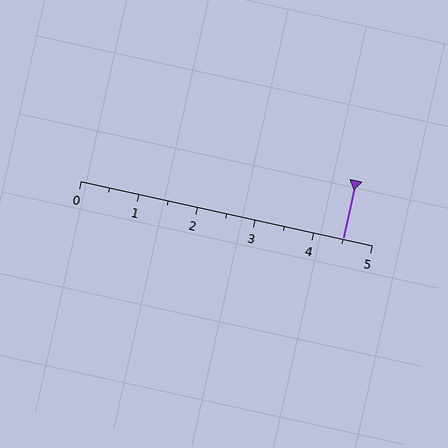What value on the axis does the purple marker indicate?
The marker indicates approximately 4.5.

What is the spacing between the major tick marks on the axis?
The major ticks are spaced 1 apart.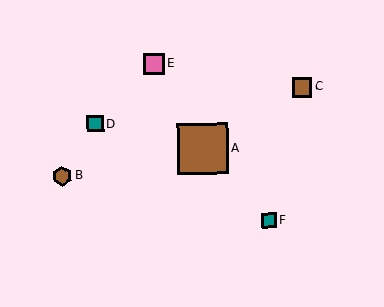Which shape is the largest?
The brown square (labeled A) is the largest.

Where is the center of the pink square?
The center of the pink square is at (154, 63).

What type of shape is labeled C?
Shape C is a brown square.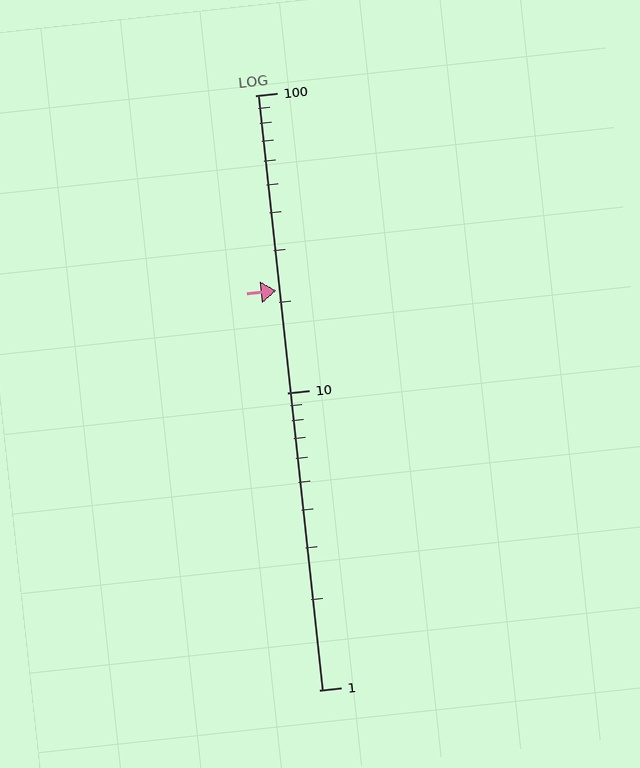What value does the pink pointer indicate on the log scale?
The pointer indicates approximately 22.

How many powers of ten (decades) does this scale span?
The scale spans 2 decades, from 1 to 100.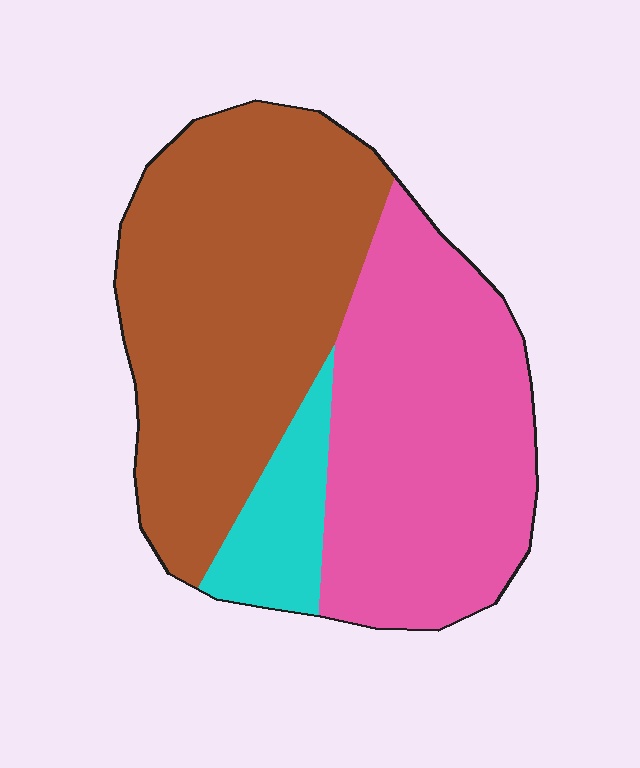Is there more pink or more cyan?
Pink.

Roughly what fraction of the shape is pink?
Pink covers around 40% of the shape.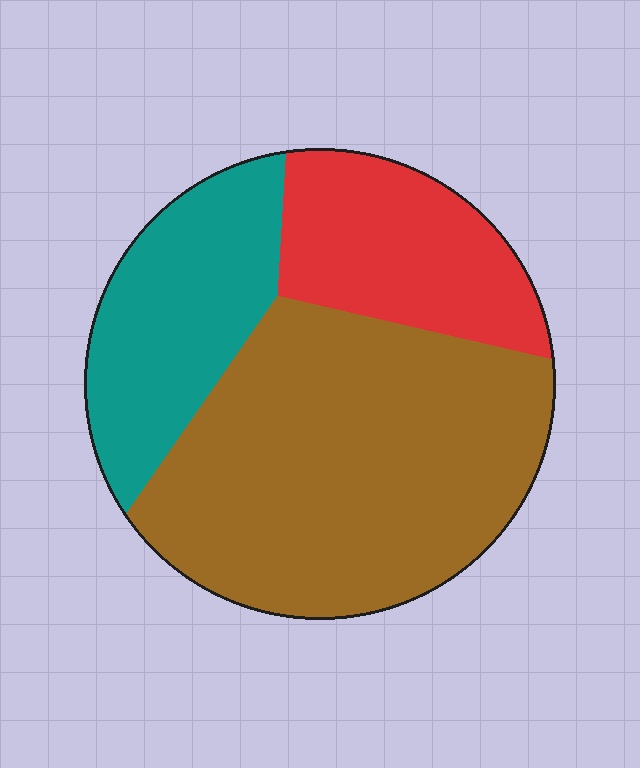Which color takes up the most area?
Brown, at roughly 55%.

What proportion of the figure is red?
Red covers about 20% of the figure.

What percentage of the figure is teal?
Teal takes up about one quarter (1/4) of the figure.